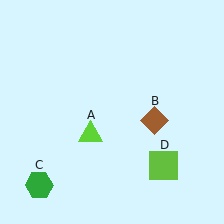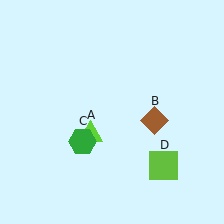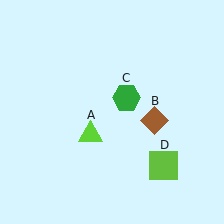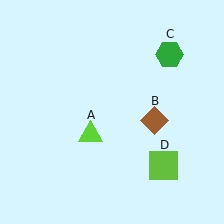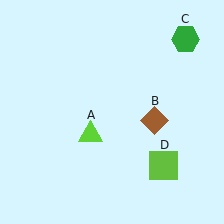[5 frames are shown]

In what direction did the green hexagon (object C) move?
The green hexagon (object C) moved up and to the right.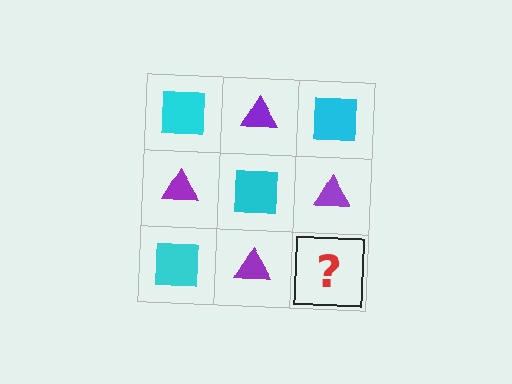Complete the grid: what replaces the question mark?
The question mark should be replaced with a cyan square.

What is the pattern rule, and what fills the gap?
The rule is that it alternates cyan square and purple triangle in a checkerboard pattern. The gap should be filled with a cyan square.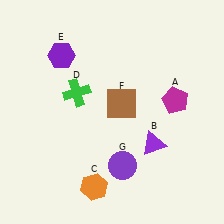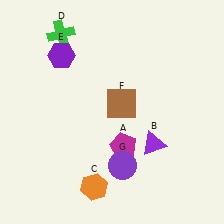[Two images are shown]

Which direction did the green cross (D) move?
The green cross (D) moved up.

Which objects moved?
The objects that moved are: the magenta pentagon (A), the green cross (D).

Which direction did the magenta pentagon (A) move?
The magenta pentagon (A) moved left.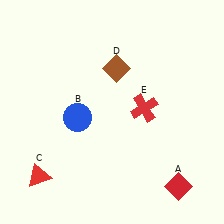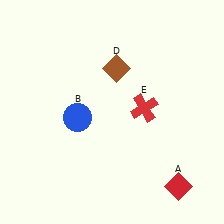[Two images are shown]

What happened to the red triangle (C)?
The red triangle (C) was removed in Image 2. It was in the bottom-left area of Image 1.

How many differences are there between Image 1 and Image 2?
There is 1 difference between the two images.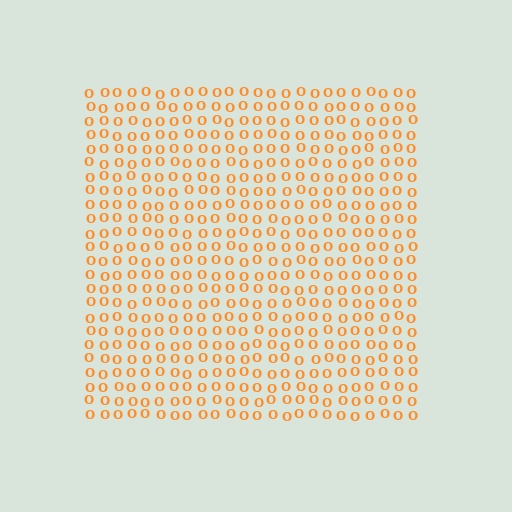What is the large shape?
The large shape is a square.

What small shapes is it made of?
It is made of small letter O's.